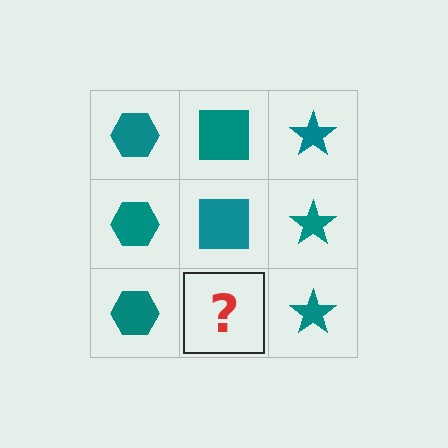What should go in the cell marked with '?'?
The missing cell should contain a teal square.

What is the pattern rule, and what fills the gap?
The rule is that each column has a consistent shape. The gap should be filled with a teal square.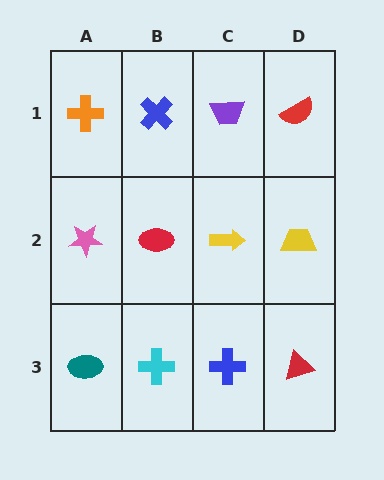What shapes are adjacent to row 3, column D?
A yellow trapezoid (row 2, column D), a blue cross (row 3, column C).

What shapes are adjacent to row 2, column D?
A red semicircle (row 1, column D), a red triangle (row 3, column D), a yellow arrow (row 2, column C).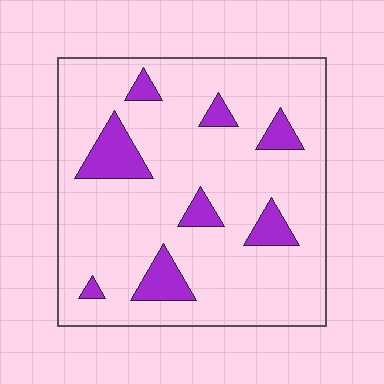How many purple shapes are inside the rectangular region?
8.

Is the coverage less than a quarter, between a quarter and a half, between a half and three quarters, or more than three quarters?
Less than a quarter.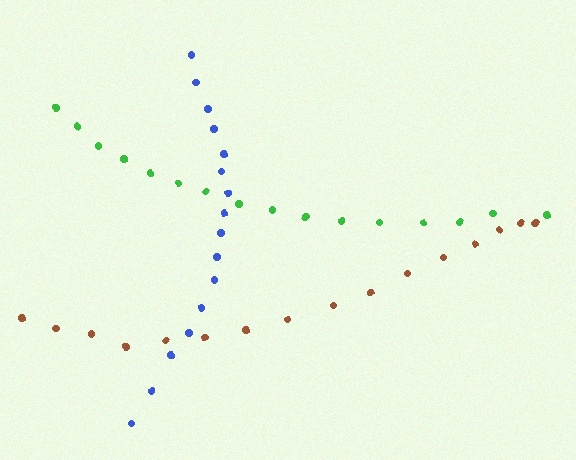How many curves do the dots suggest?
There are 3 distinct paths.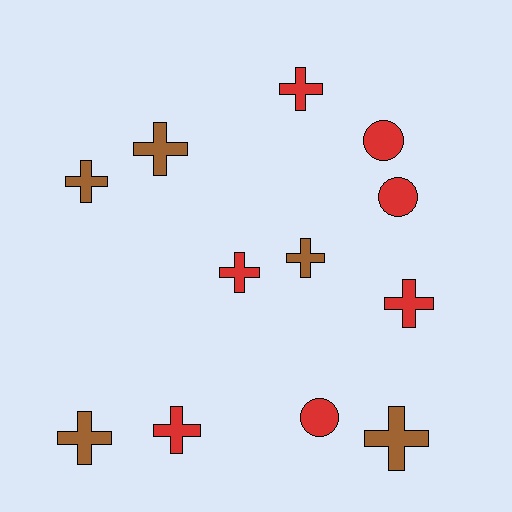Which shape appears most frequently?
Cross, with 9 objects.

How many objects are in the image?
There are 12 objects.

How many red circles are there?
There are 3 red circles.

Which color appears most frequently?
Red, with 7 objects.